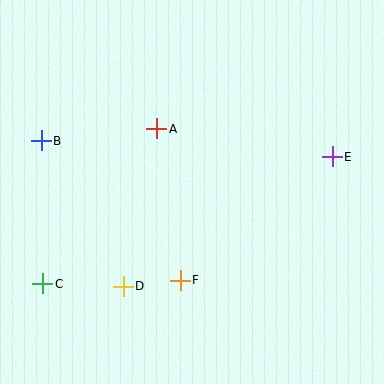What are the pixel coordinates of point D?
Point D is at (123, 286).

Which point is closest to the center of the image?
Point A at (157, 129) is closest to the center.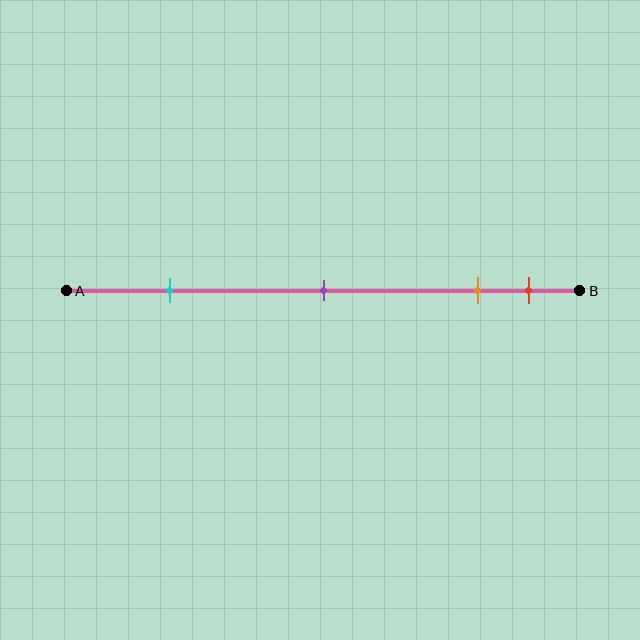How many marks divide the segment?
There are 4 marks dividing the segment.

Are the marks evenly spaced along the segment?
No, the marks are not evenly spaced.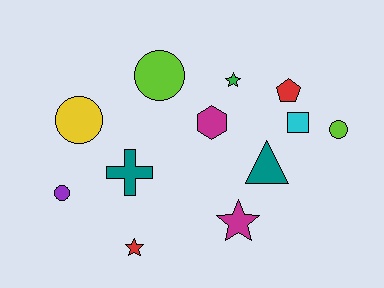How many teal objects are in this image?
There are 2 teal objects.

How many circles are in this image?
There are 4 circles.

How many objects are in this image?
There are 12 objects.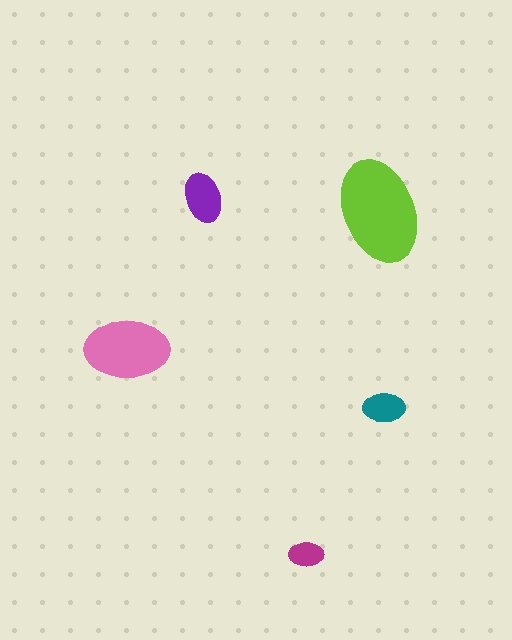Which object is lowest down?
The magenta ellipse is bottommost.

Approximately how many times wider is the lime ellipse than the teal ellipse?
About 2.5 times wider.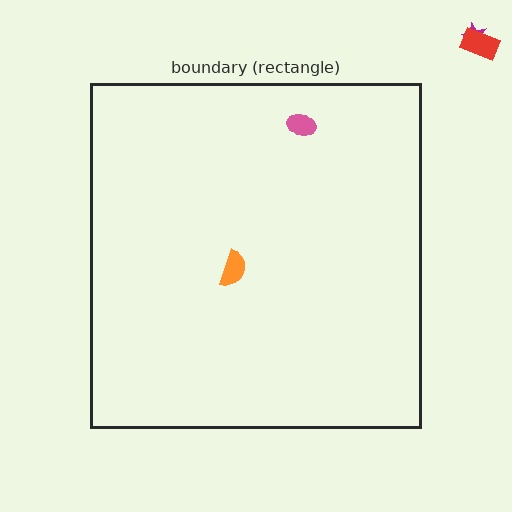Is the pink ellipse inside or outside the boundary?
Inside.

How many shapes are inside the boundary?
2 inside, 2 outside.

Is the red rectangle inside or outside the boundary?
Outside.